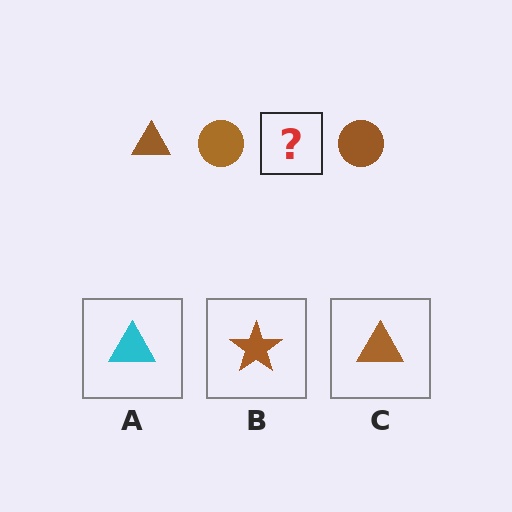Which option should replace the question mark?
Option C.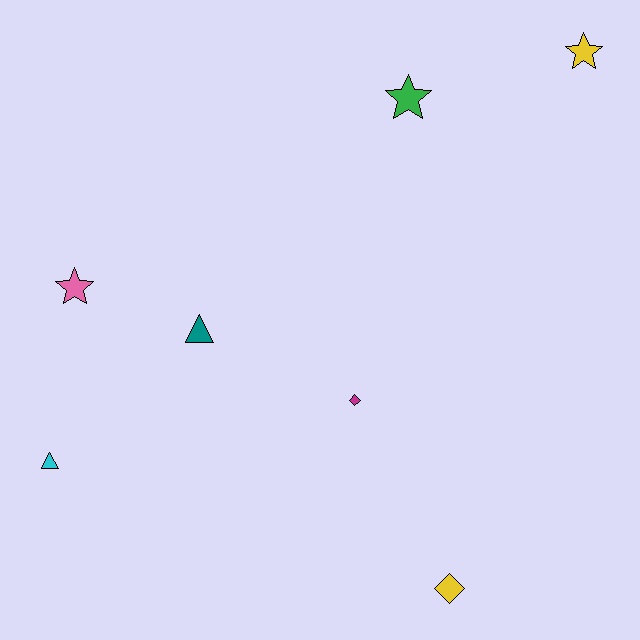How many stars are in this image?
There are 3 stars.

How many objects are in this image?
There are 7 objects.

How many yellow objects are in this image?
There are 2 yellow objects.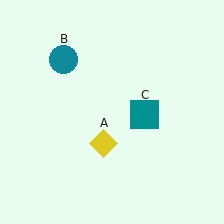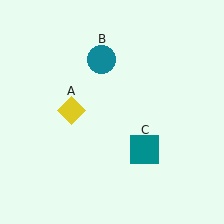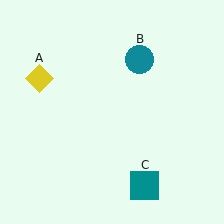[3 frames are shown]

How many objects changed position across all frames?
3 objects changed position: yellow diamond (object A), teal circle (object B), teal square (object C).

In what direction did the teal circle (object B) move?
The teal circle (object B) moved right.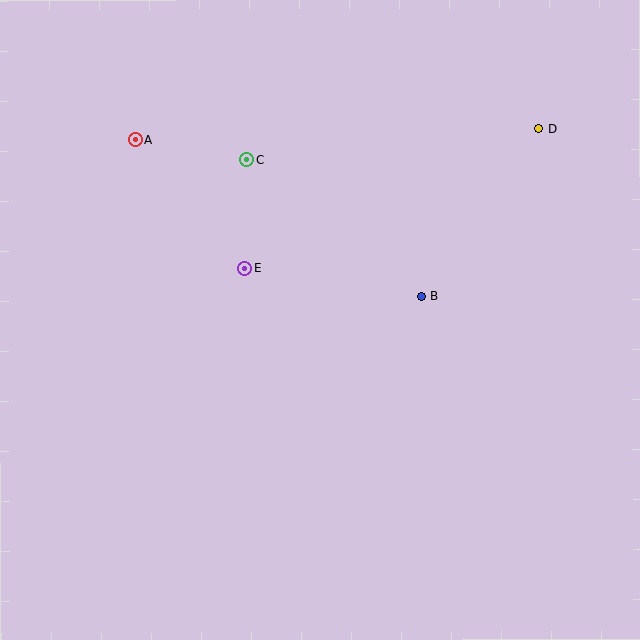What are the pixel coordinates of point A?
Point A is at (136, 139).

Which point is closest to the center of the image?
Point E at (245, 268) is closest to the center.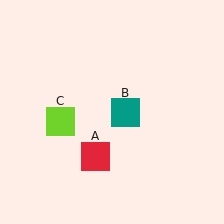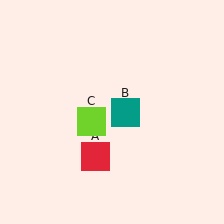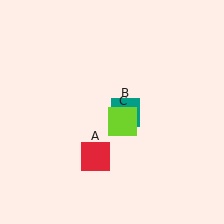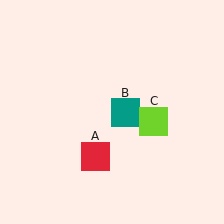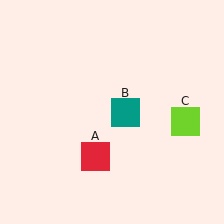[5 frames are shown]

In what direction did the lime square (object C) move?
The lime square (object C) moved right.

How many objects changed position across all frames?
1 object changed position: lime square (object C).